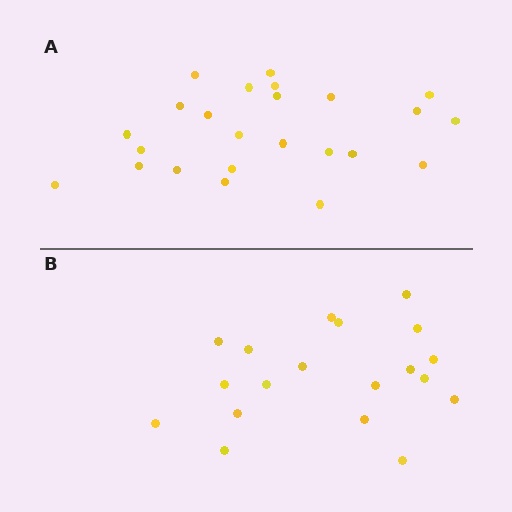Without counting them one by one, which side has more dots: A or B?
Region A (the top region) has more dots.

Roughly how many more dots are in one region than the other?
Region A has about 5 more dots than region B.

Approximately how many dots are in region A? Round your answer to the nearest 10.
About 20 dots. (The exact count is 24, which rounds to 20.)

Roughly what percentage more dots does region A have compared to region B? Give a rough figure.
About 25% more.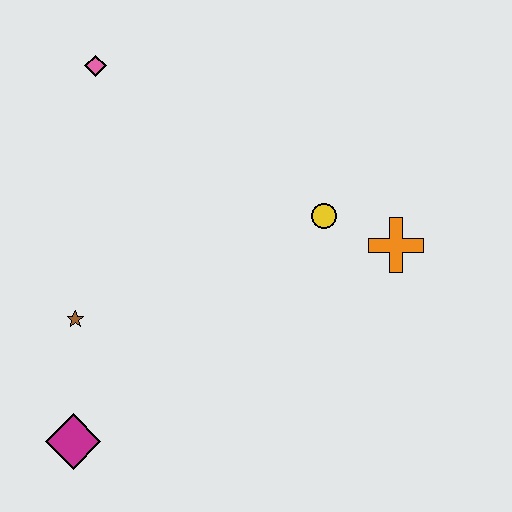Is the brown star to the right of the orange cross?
No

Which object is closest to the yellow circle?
The orange cross is closest to the yellow circle.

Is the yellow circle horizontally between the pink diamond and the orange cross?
Yes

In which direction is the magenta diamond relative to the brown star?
The magenta diamond is below the brown star.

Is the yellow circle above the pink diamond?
No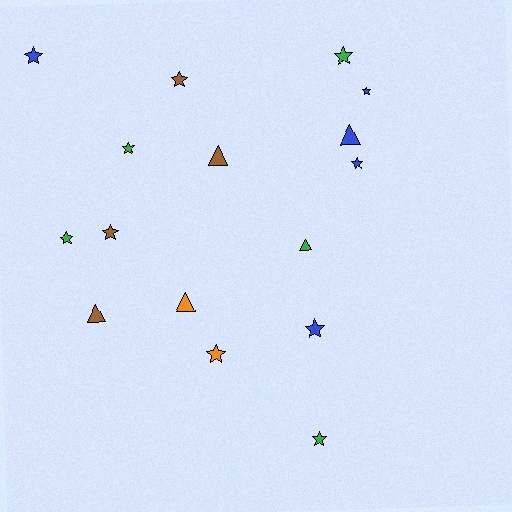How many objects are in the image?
There are 16 objects.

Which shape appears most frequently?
Star, with 11 objects.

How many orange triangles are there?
There is 1 orange triangle.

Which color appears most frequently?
Blue, with 5 objects.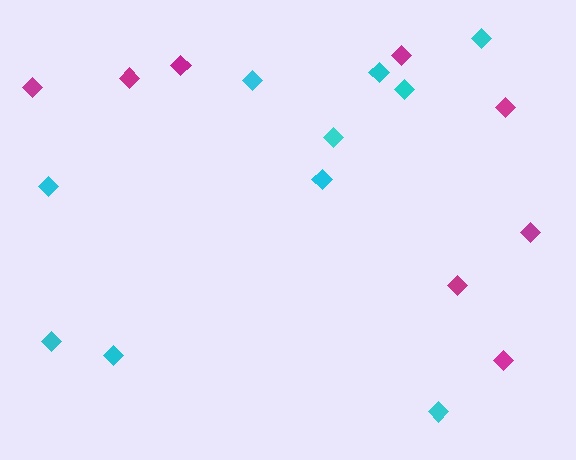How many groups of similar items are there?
There are 2 groups: one group of cyan diamonds (10) and one group of magenta diamonds (8).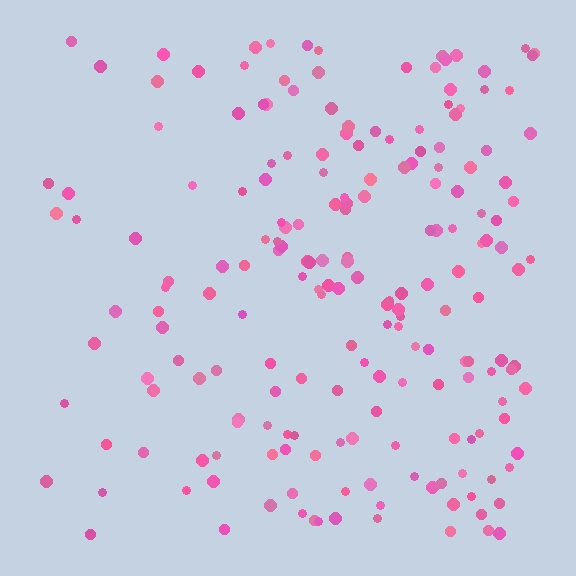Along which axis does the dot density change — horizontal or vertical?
Horizontal.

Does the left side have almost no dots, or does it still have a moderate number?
Still a moderate number, just noticeably fewer than the right.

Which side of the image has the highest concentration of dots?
The right.